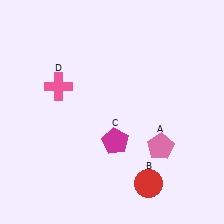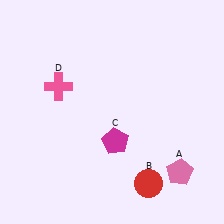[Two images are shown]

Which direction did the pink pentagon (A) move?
The pink pentagon (A) moved down.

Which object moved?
The pink pentagon (A) moved down.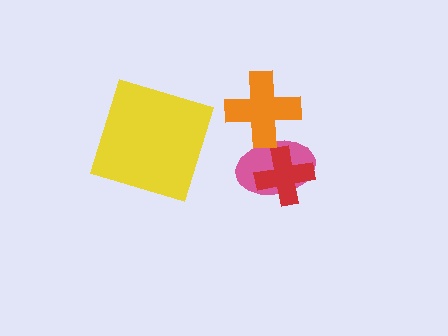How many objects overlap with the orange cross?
1 object overlaps with the orange cross.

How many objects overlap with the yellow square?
0 objects overlap with the yellow square.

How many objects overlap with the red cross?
1 object overlaps with the red cross.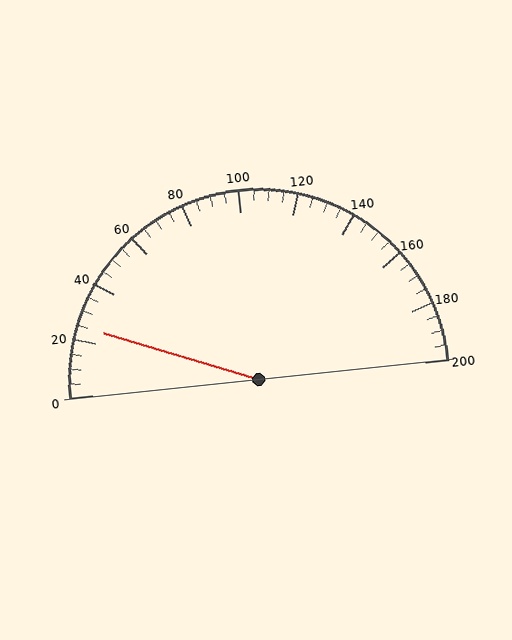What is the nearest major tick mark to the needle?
The nearest major tick mark is 20.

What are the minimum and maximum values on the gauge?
The gauge ranges from 0 to 200.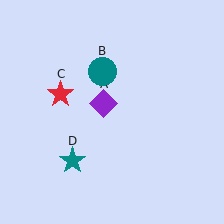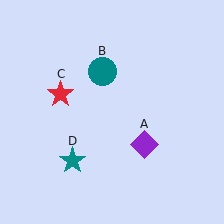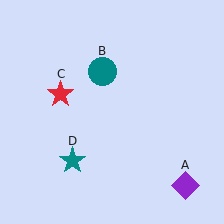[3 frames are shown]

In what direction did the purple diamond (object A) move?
The purple diamond (object A) moved down and to the right.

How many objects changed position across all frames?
1 object changed position: purple diamond (object A).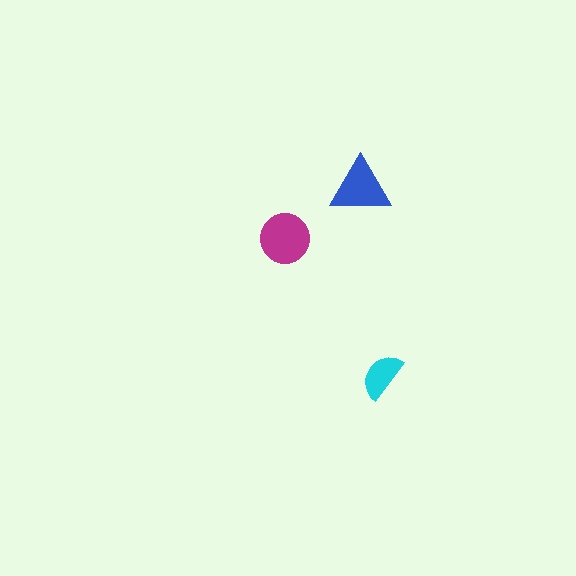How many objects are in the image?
There are 3 objects in the image.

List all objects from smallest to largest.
The cyan semicircle, the blue triangle, the magenta circle.